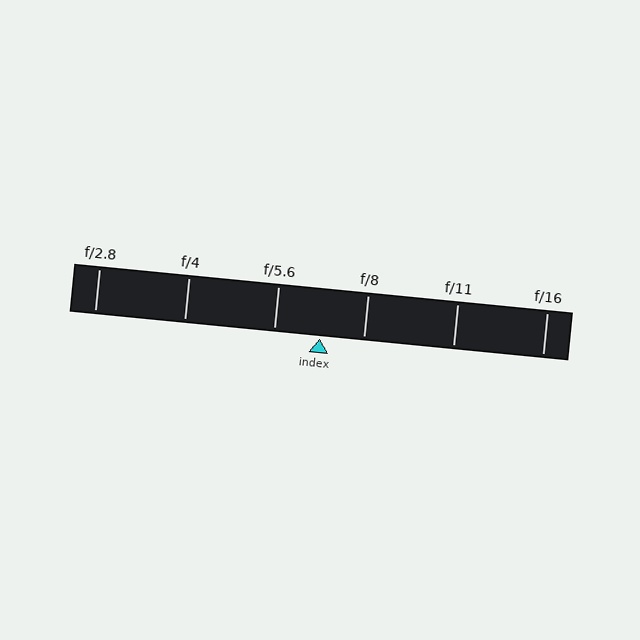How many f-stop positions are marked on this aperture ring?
There are 6 f-stop positions marked.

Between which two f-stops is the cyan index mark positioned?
The index mark is between f/5.6 and f/8.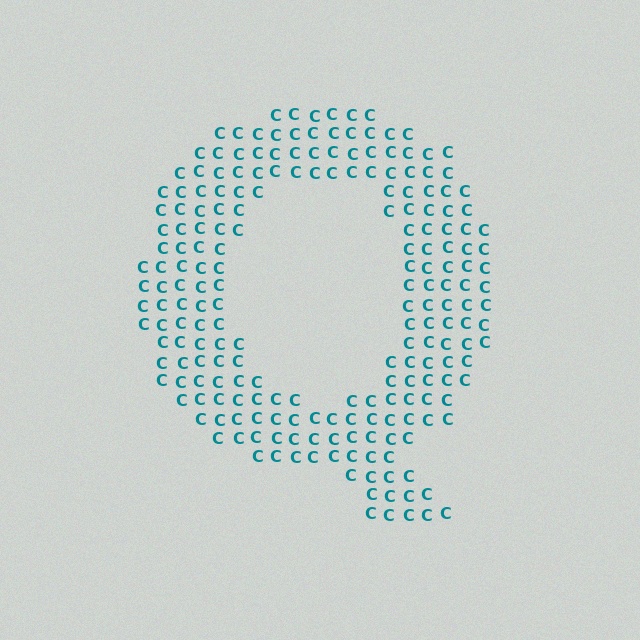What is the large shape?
The large shape is the letter Q.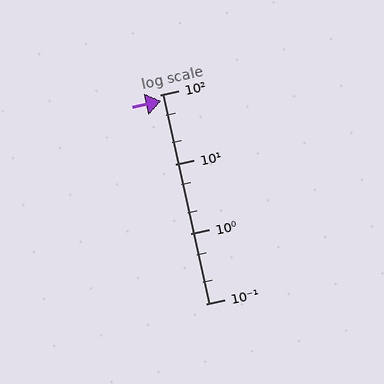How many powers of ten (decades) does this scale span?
The scale spans 3 decades, from 0.1 to 100.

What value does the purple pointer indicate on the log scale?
The pointer indicates approximately 80.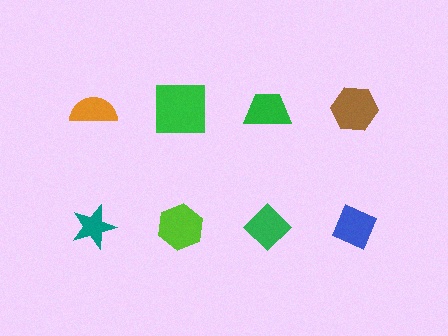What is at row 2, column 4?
A blue diamond.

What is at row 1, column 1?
An orange semicircle.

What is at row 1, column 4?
A brown hexagon.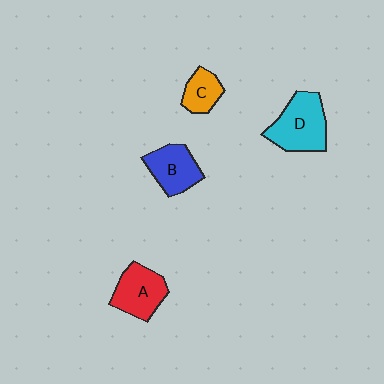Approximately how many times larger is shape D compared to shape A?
Approximately 1.2 times.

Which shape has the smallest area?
Shape C (orange).